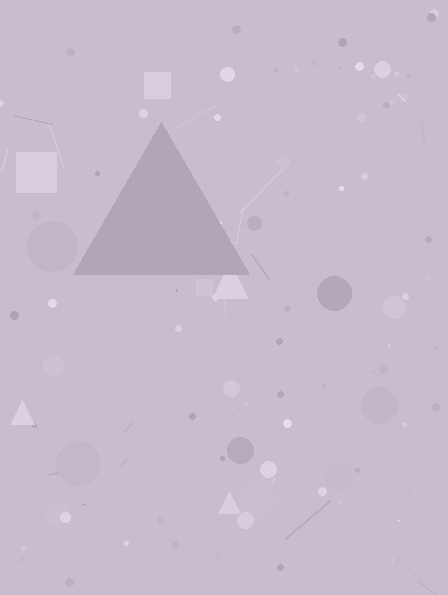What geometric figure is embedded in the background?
A triangle is embedded in the background.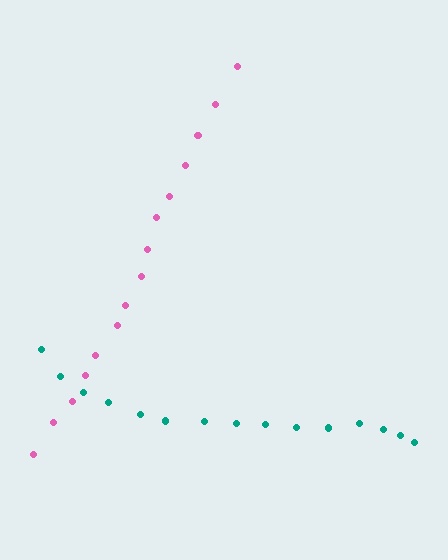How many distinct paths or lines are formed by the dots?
There are 2 distinct paths.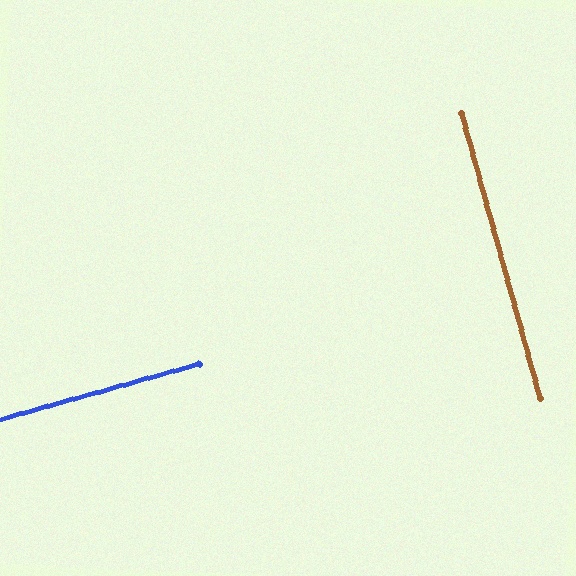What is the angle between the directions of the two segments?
Approximately 90 degrees.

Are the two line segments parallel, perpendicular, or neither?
Perpendicular — they meet at approximately 90°.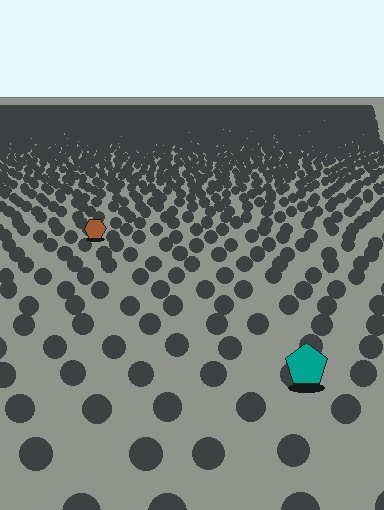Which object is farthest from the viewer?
The brown hexagon is farthest from the viewer. It appears smaller and the ground texture around it is denser.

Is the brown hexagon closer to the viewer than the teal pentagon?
No. The teal pentagon is closer — you can tell from the texture gradient: the ground texture is coarser near it.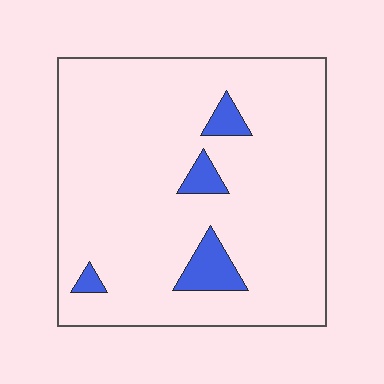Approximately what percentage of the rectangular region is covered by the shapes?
Approximately 10%.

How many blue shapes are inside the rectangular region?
4.